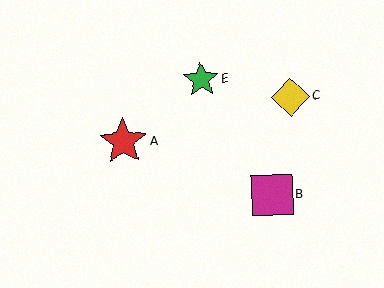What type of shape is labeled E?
Shape E is a green star.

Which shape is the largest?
The red star (labeled A) is the largest.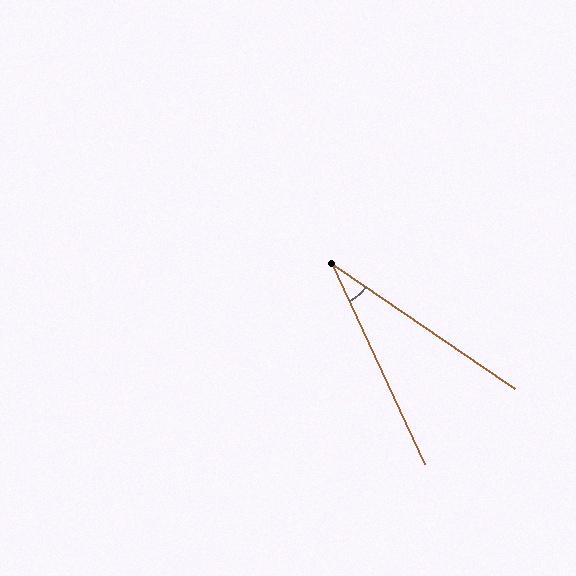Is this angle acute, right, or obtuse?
It is acute.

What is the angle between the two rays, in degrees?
Approximately 31 degrees.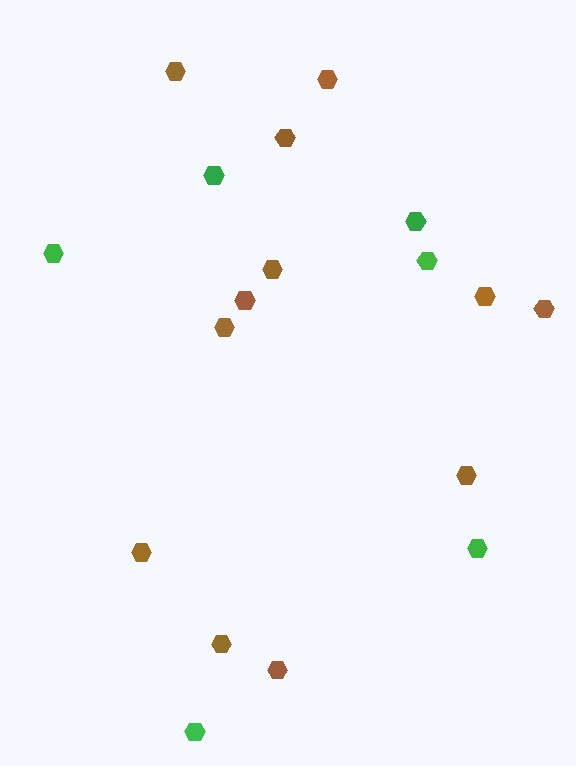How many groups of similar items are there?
There are 2 groups: one group of green hexagons (6) and one group of brown hexagons (12).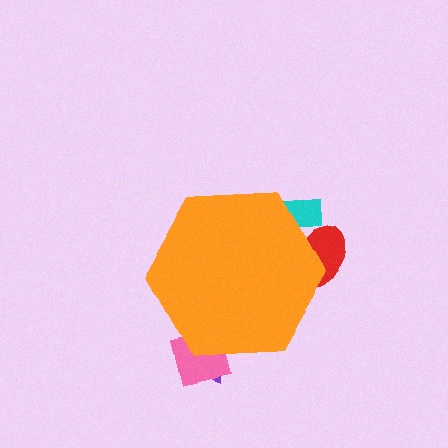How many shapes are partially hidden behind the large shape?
4 shapes are partially hidden.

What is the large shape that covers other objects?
An orange hexagon.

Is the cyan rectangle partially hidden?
Yes, the cyan rectangle is partially hidden behind the orange hexagon.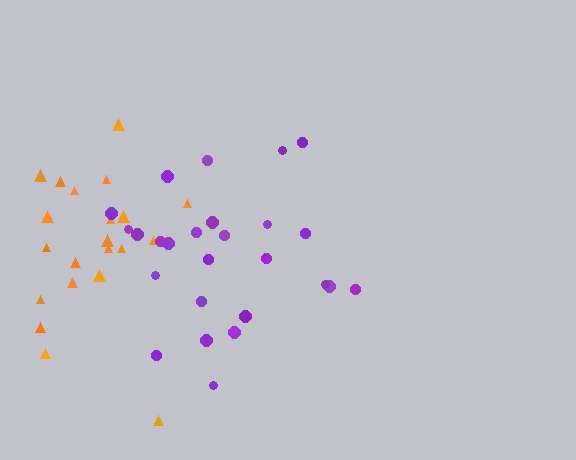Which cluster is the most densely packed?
Orange.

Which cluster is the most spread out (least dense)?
Purple.